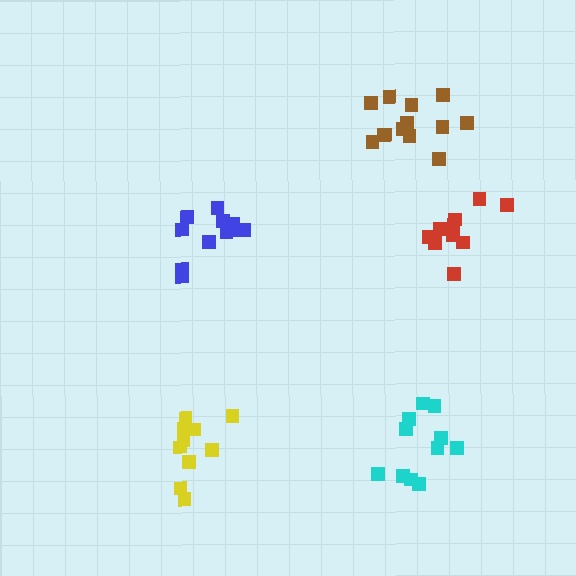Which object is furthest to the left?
The yellow cluster is leftmost.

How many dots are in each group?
Group 1: 11 dots, Group 2: 11 dots, Group 3: 13 dots, Group 4: 10 dots, Group 5: 10 dots (55 total).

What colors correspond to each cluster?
The clusters are colored: blue, cyan, brown, red, yellow.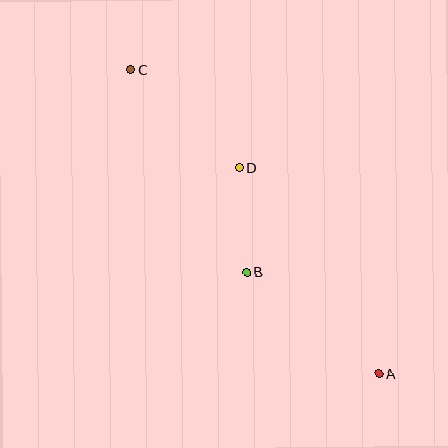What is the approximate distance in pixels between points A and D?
The distance between A and D is approximately 249 pixels.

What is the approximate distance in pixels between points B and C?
The distance between B and C is approximately 233 pixels.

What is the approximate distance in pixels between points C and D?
The distance between C and D is approximately 146 pixels.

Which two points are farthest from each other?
Points A and C are farthest from each other.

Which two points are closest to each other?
Points B and D are closest to each other.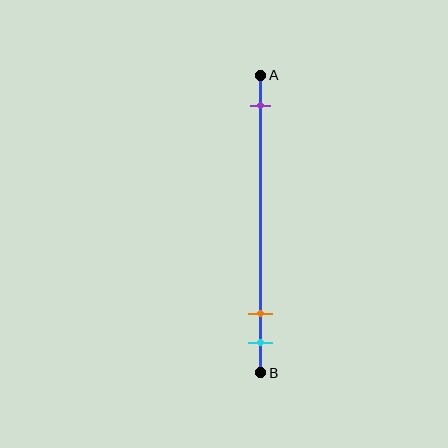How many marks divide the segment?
There are 3 marks dividing the segment.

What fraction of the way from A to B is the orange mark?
The orange mark is approximately 80% (0.8) of the way from A to B.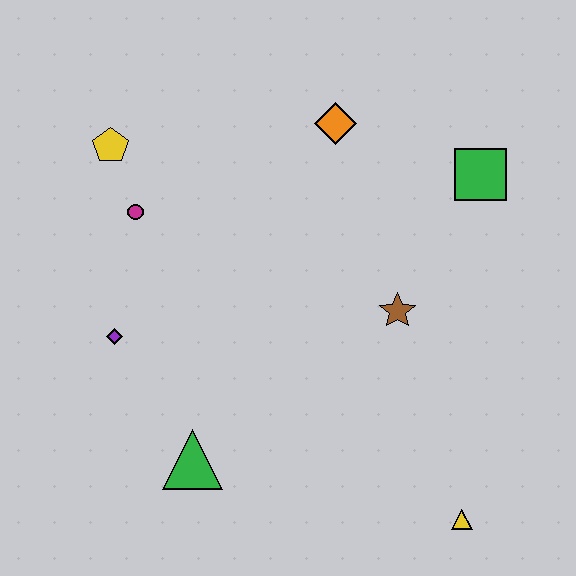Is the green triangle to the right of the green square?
No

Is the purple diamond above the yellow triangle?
Yes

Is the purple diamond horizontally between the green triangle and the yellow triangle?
No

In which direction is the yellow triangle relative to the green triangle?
The yellow triangle is to the right of the green triangle.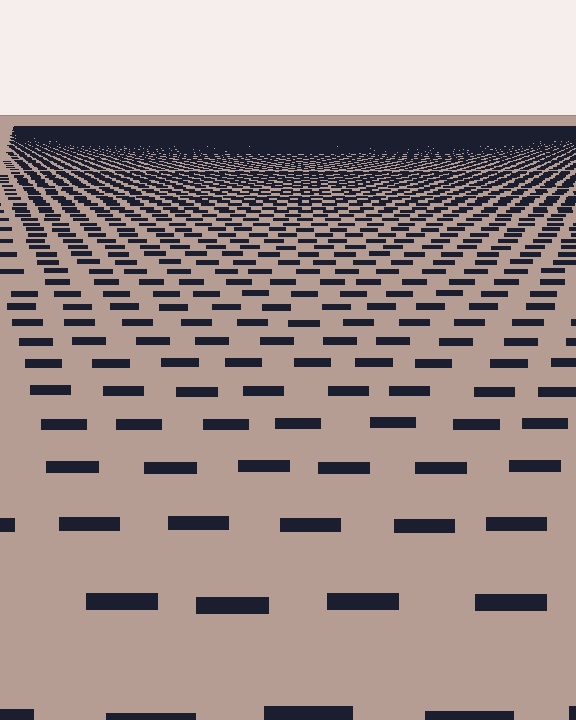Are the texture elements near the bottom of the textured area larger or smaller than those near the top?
Larger. Near the bottom, elements are closer to the viewer and appear at a bigger on-screen size.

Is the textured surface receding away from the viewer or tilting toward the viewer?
The surface is receding away from the viewer. Texture elements get smaller and denser toward the top.